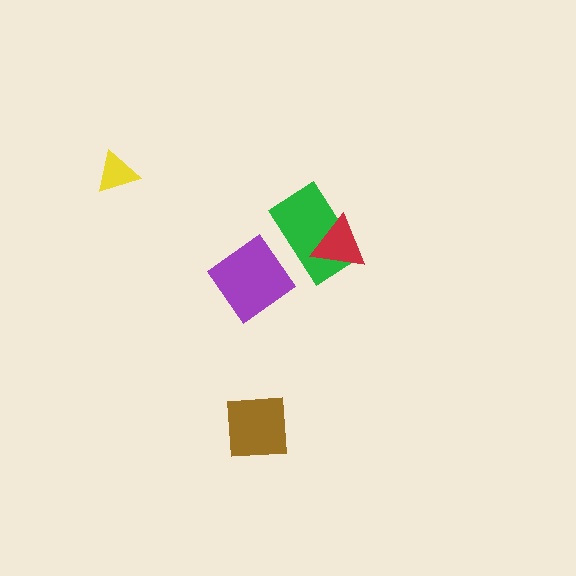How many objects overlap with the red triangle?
1 object overlaps with the red triangle.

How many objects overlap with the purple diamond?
1 object overlaps with the purple diamond.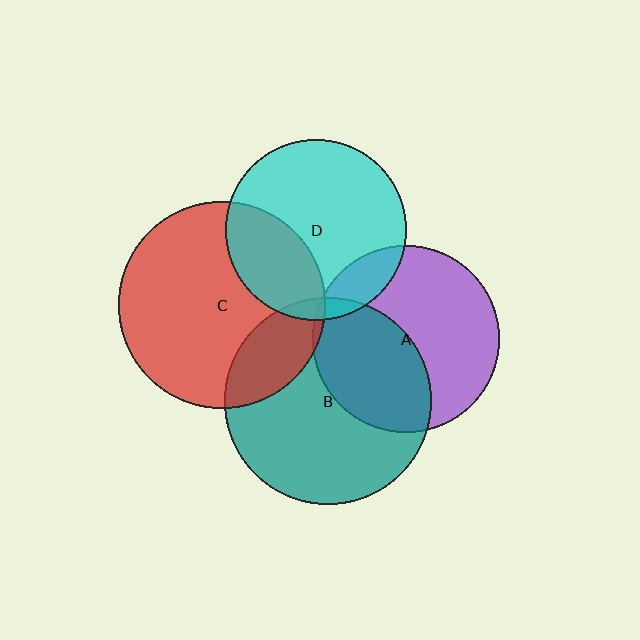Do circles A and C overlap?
Yes.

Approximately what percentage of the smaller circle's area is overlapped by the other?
Approximately 5%.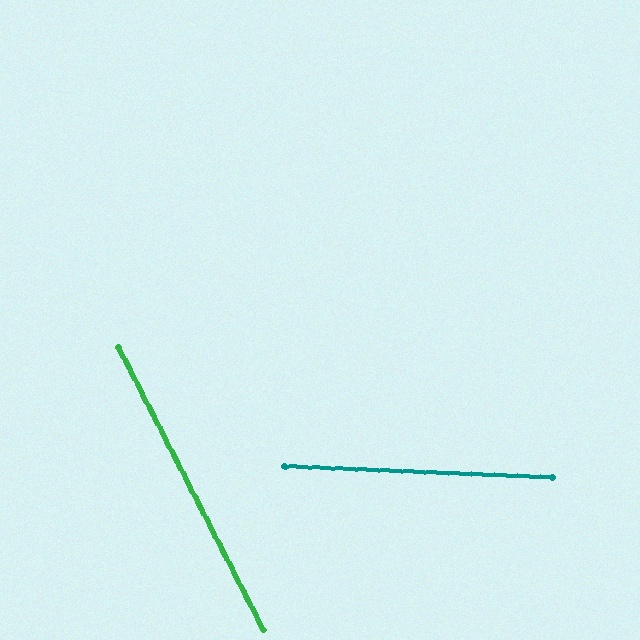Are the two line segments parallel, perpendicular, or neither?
Neither parallel nor perpendicular — they differ by about 61°.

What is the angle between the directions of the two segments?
Approximately 61 degrees.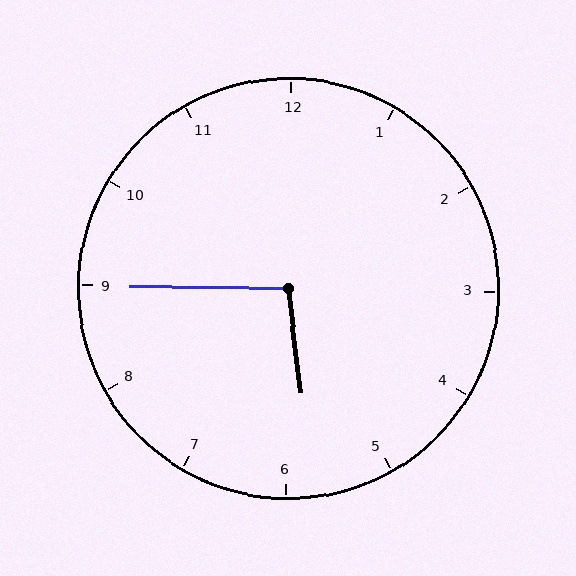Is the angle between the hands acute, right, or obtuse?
It is obtuse.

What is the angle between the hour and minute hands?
Approximately 98 degrees.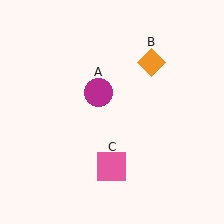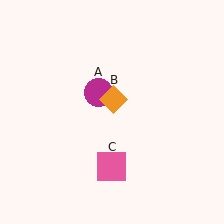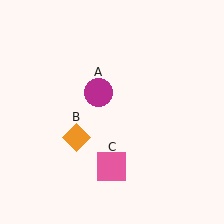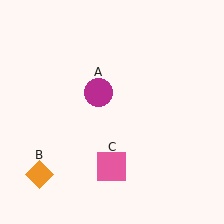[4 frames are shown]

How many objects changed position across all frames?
1 object changed position: orange diamond (object B).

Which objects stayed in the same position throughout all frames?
Magenta circle (object A) and pink square (object C) remained stationary.